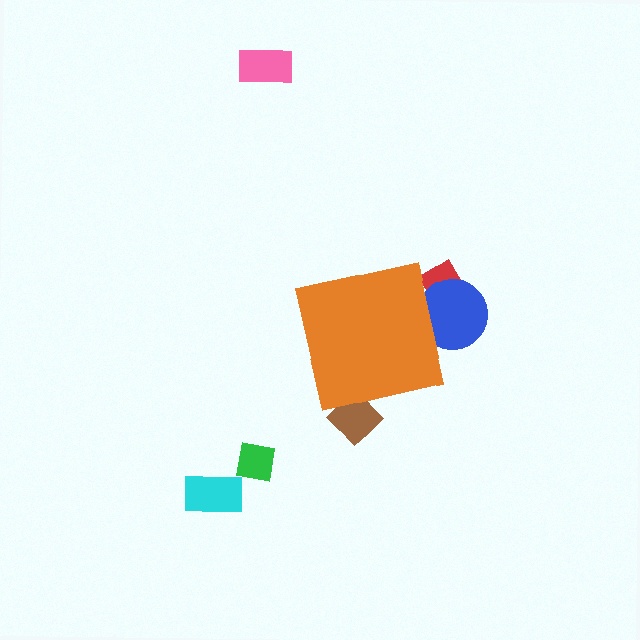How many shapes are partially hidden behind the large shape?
3 shapes are partially hidden.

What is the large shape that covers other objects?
An orange square.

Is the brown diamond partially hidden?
Yes, the brown diamond is partially hidden behind the orange square.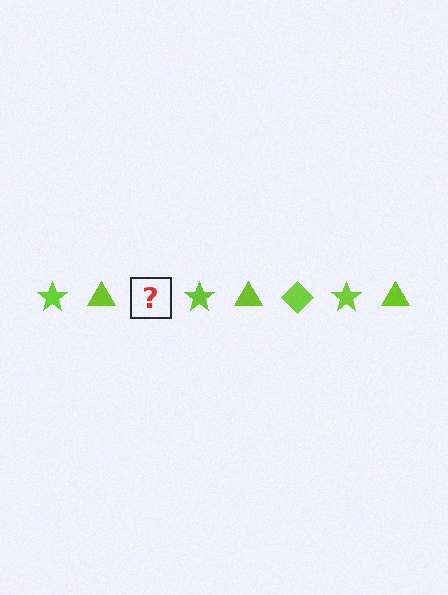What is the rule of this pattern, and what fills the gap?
The rule is that the pattern cycles through star, triangle, diamond shapes in lime. The gap should be filled with a lime diamond.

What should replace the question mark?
The question mark should be replaced with a lime diamond.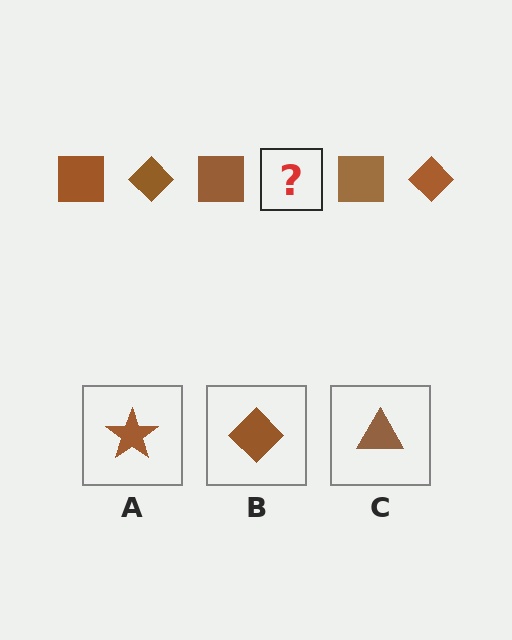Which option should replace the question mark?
Option B.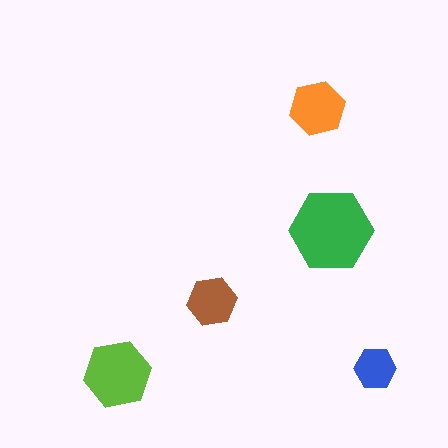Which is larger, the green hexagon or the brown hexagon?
The green one.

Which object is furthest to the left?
The lime hexagon is leftmost.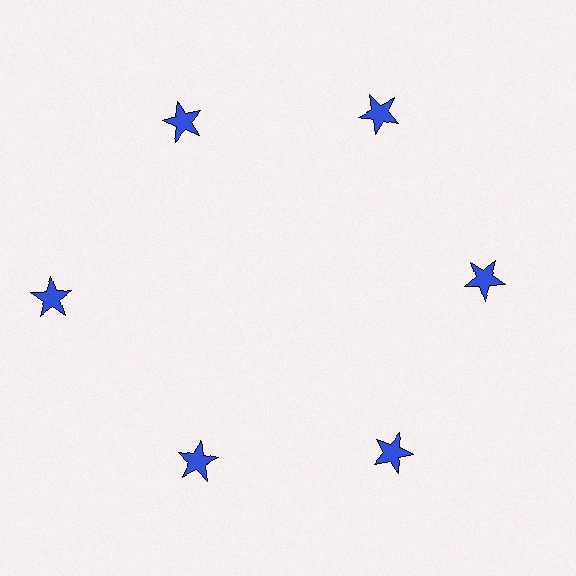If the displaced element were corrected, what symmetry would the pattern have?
It would have 6-fold rotational symmetry — the pattern would map onto itself every 60 degrees.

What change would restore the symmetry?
The symmetry would be restored by moving it inward, back onto the ring so that all 6 stars sit at equal angles and equal distance from the center.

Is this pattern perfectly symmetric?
No. The 6 blue stars are arranged in a ring, but one element near the 9 o'clock position is pushed outward from the center, breaking the 6-fold rotational symmetry.